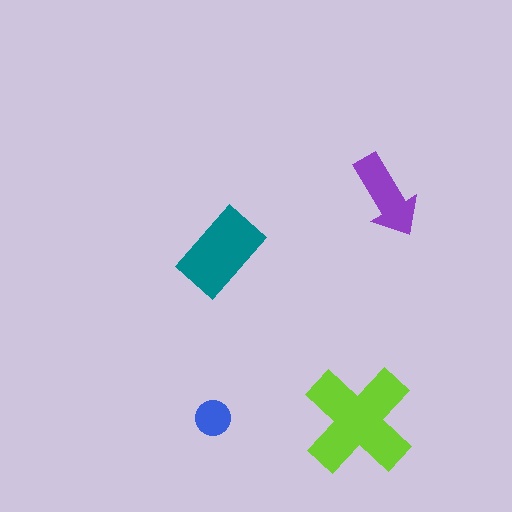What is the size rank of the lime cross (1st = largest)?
1st.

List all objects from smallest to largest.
The blue circle, the purple arrow, the teal rectangle, the lime cross.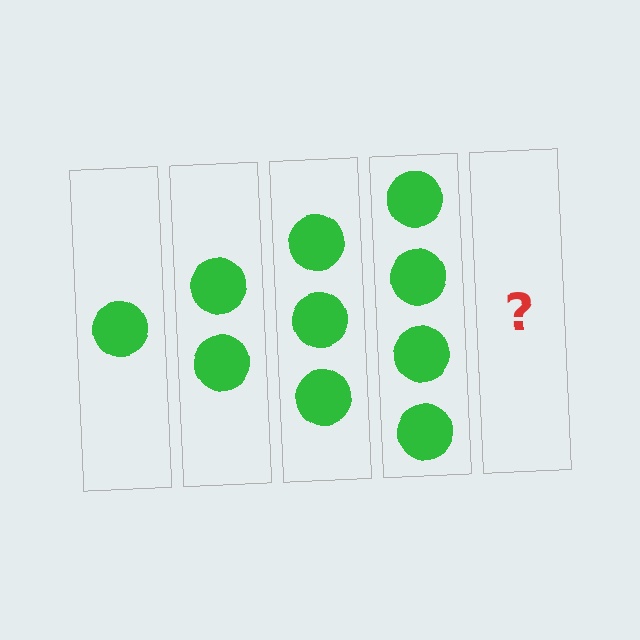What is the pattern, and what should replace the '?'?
The pattern is that each step adds one more circle. The '?' should be 5 circles.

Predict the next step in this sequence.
The next step is 5 circles.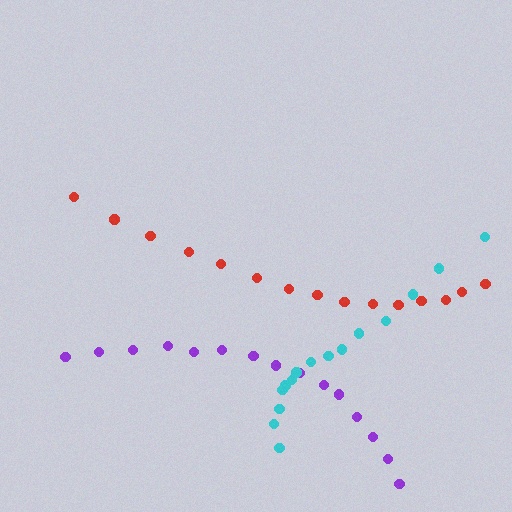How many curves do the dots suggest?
There are 3 distinct paths.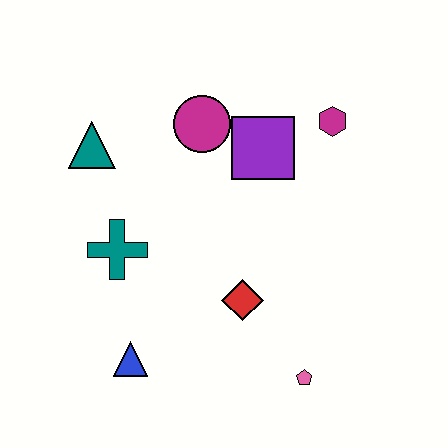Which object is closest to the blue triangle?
The teal cross is closest to the blue triangle.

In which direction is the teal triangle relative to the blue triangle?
The teal triangle is above the blue triangle.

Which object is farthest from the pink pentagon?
The teal triangle is farthest from the pink pentagon.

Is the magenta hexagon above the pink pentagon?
Yes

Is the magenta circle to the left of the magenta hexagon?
Yes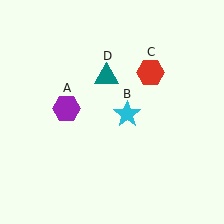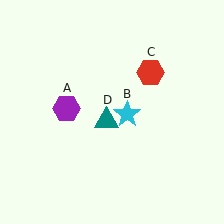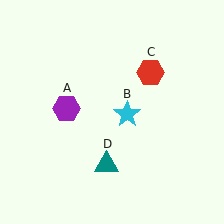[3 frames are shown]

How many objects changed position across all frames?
1 object changed position: teal triangle (object D).